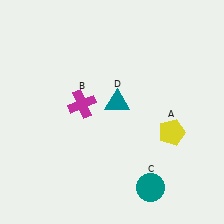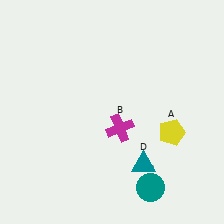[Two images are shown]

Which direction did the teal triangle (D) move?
The teal triangle (D) moved down.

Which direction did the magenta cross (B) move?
The magenta cross (B) moved right.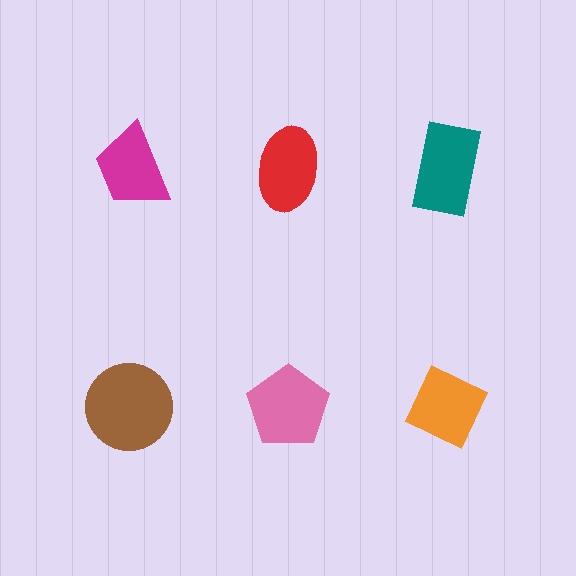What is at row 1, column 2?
A red ellipse.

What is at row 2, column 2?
A pink pentagon.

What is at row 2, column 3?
An orange diamond.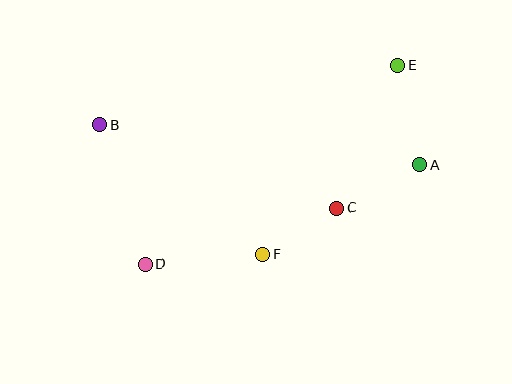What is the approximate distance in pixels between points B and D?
The distance between B and D is approximately 147 pixels.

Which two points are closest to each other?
Points C and F are closest to each other.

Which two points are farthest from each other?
Points A and B are farthest from each other.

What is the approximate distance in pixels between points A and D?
The distance between A and D is approximately 292 pixels.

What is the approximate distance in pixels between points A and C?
The distance between A and C is approximately 94 pixels.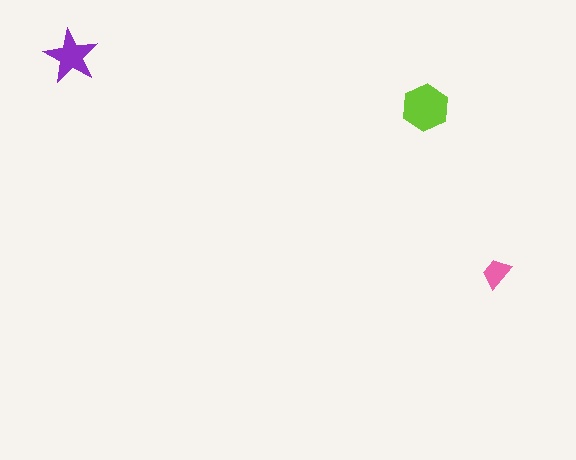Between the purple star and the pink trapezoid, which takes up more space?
The purple star.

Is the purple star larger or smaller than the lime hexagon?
Smaller.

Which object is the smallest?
The pink trapezoid.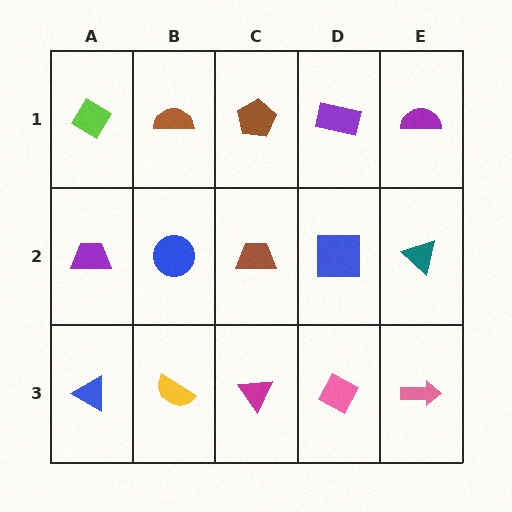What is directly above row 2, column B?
A brown semicircle.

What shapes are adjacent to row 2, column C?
A brown pentagon (row 1, column C), a magenta triangle (row 3, column C), a blue circle (row 2, column B), a blue square (row 2, column D).